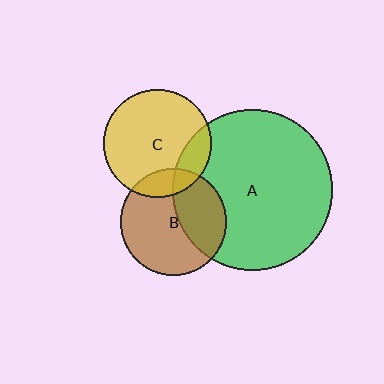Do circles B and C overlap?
Yes.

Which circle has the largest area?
Circle A (green).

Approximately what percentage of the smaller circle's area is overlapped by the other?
Approximately 15%.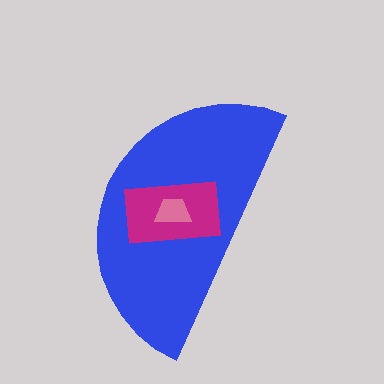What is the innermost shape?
The pink trapezoid.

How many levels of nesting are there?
3.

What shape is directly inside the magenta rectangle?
The pink trapezoid.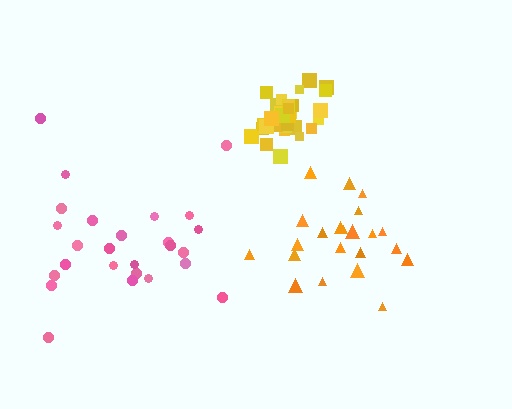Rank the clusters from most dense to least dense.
yellow, orange, pink.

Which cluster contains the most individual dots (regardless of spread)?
Yellow (34).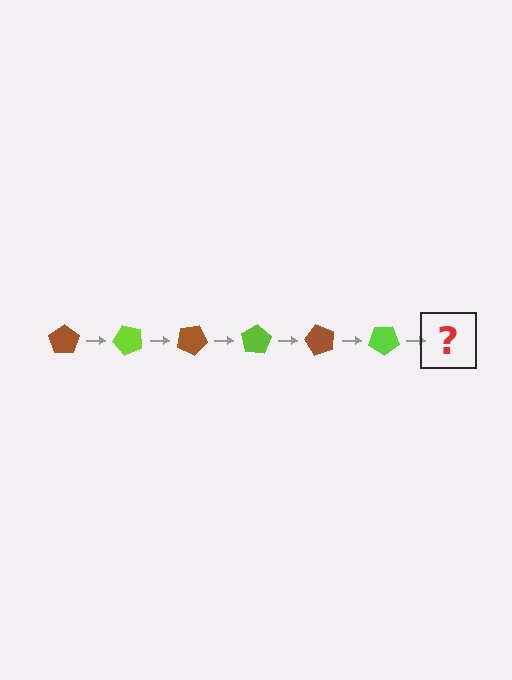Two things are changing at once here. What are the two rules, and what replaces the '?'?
The two rules are that it rotates 50 degrees each step and the color cycles through brown and lime. The '?' should be a brown pentagon, rotated 300 degrees from the start.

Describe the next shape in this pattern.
It should be a brown pentagon, rotated 300 degrees from the start.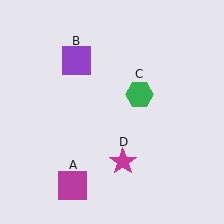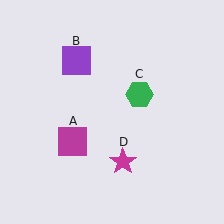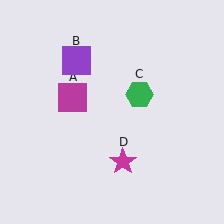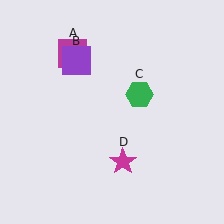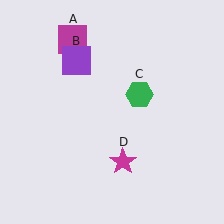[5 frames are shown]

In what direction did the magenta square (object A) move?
The magenta square (object A) moved up.